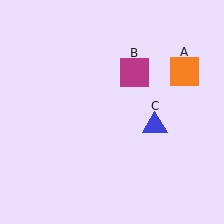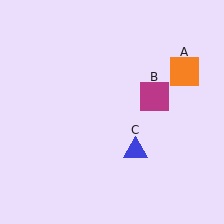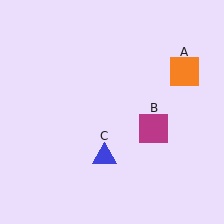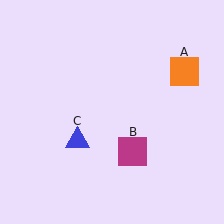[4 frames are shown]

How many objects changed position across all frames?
2 objects changed position: magenta square (object B), blue triangle (object C).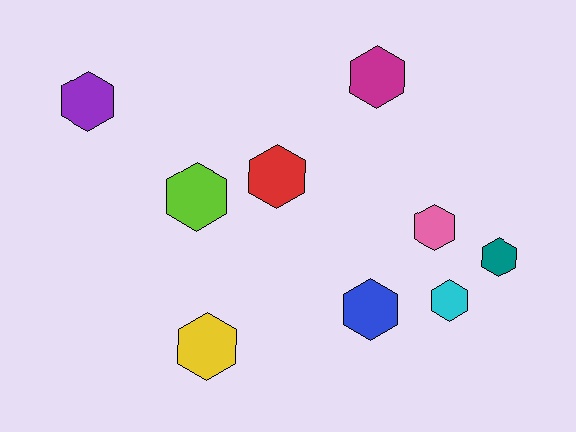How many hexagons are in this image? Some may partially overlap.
There are 9 hexagons.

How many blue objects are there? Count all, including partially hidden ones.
There is 1 blue object.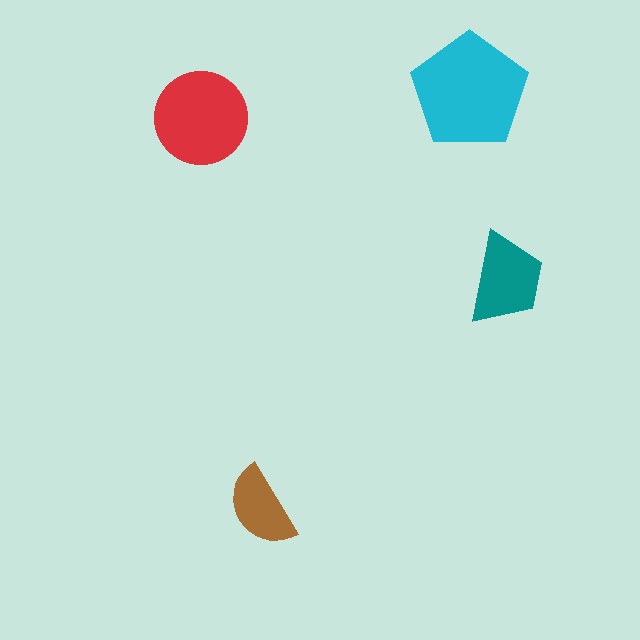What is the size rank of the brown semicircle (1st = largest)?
4th.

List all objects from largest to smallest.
The cyan pentagon, the red circle, the teal trapezoid, the brown semicircle.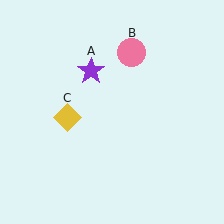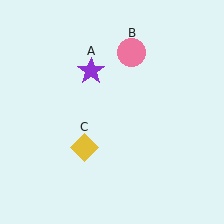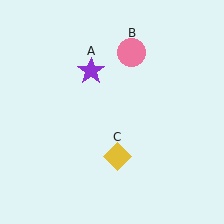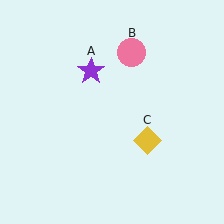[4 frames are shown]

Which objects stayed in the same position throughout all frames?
Purple star (object A) and pink circle (object B) remained stationary.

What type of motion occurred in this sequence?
The yellow diamond (object C) rotated counterclockwise around the center of the scene.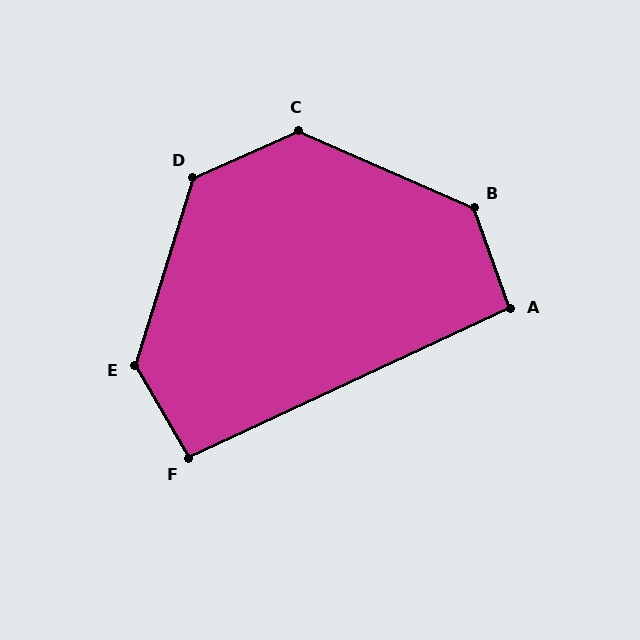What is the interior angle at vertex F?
Approximately 95 degrees (obtuse).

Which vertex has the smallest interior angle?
A, at approximately 95 degrees.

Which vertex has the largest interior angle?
B, at approximately 133 degrees.